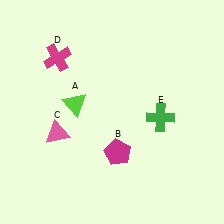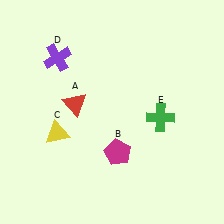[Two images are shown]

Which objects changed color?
A changed from lime to red. C changed from pink to yellow. D changed from magenta to purple.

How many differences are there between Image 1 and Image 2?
There are 3 differences between the two images.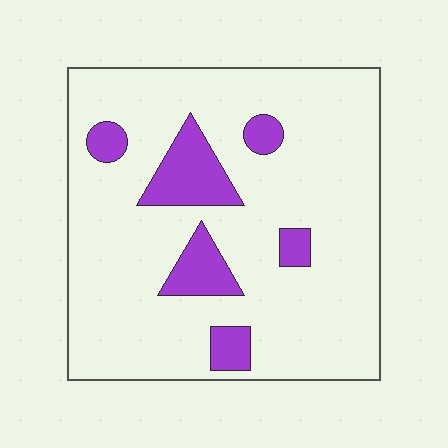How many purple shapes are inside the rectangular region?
6.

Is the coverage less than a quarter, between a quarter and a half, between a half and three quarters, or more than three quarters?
Less than a quarter.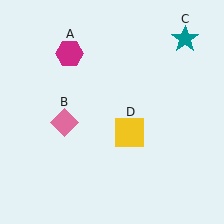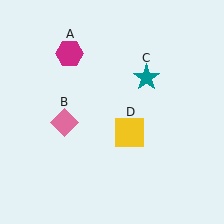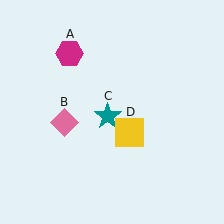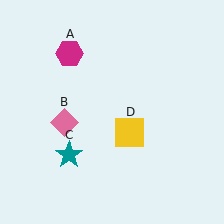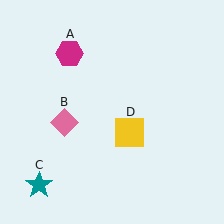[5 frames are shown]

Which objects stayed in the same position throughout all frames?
Magenta hexagon (object A) and pink diamond (object B) and yellow square (object D) remained stationary.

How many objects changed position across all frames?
1 object changed position: teal star (object C).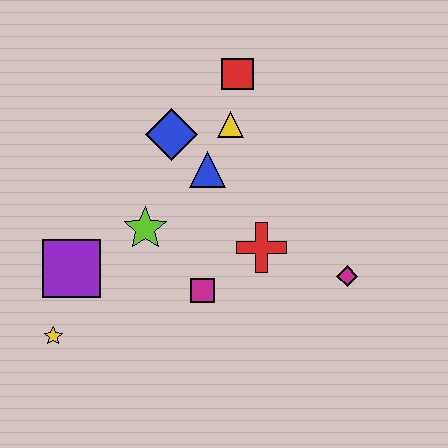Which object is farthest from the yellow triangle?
The yellow star is farthest from the yellow triangle.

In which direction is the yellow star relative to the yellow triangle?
The yellow star is below the yellow triangle.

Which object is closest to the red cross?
The magenta square is closest to the red cross.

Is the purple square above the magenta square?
Yes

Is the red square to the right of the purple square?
Yes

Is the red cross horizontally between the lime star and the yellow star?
No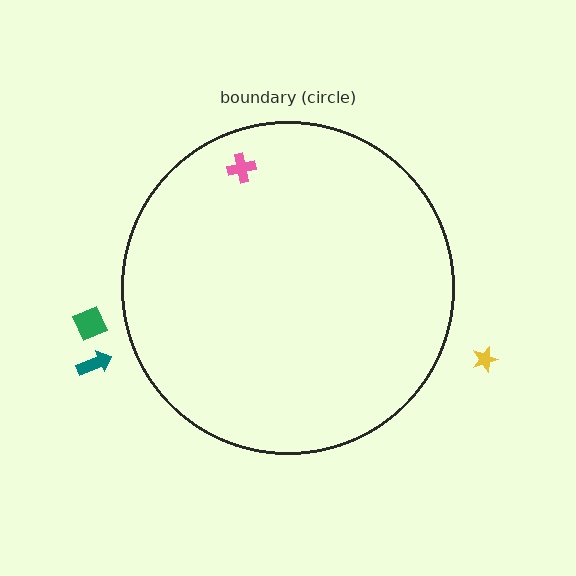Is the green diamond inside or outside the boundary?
Outside.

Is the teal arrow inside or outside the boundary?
Outside.